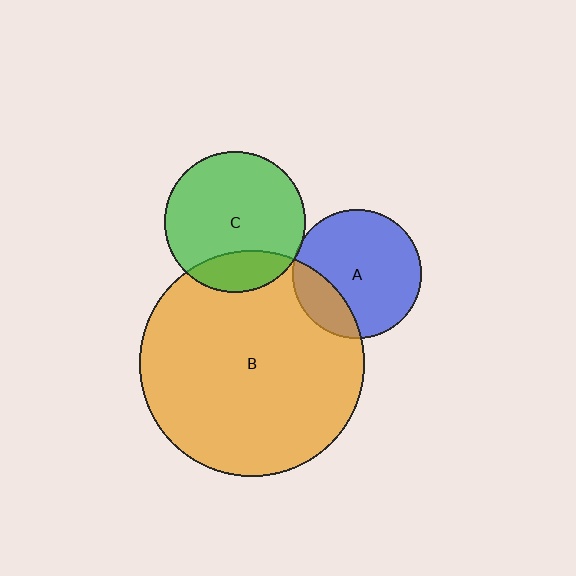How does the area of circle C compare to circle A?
Approximately 1.2 times.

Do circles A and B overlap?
Yes.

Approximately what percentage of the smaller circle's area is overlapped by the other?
Approximately 20%.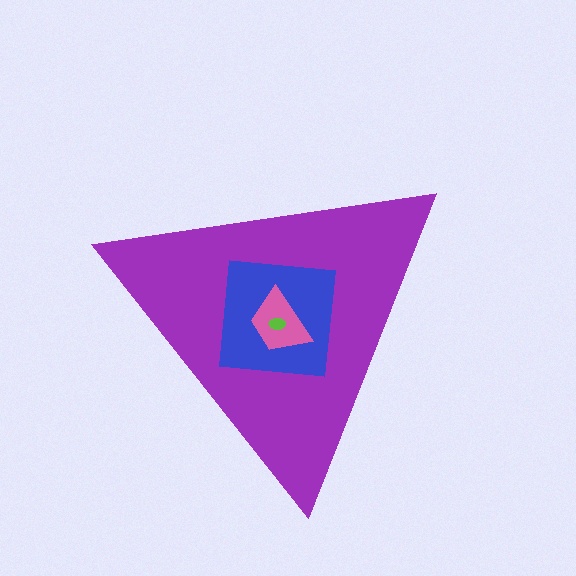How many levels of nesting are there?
4.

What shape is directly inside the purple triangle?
The blue square.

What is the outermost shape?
The purple triangle.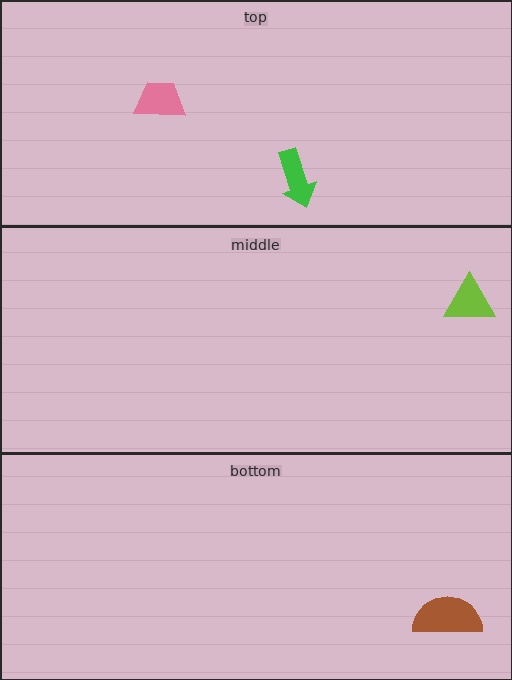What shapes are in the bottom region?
The brown semicircle.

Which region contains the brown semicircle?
The bottom region.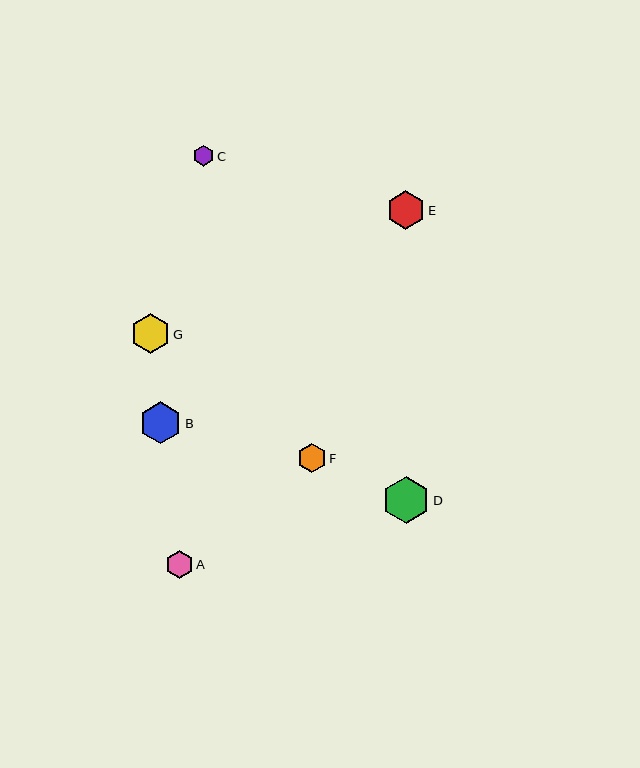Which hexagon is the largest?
Hexagon D is the largest with a size of approximately 47 pixels.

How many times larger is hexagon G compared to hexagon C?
Hexagon G is approximately 1.9 times the size of hexagon C.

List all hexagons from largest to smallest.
From largest to smallest: D, B, G, E, F, A, C.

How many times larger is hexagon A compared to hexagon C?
Hexagon A is approximately 1.4 times the size of hexagon C.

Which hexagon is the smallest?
Hexagon C is the smallest with a size of approximately 21 pixels.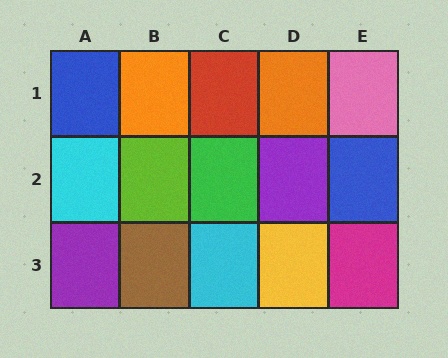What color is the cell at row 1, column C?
Red.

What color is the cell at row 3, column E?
Magenta.